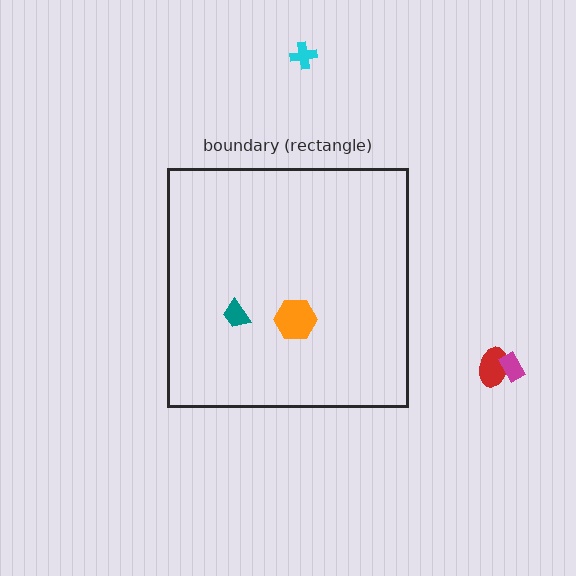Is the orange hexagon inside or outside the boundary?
Inside.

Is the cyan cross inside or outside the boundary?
Outside.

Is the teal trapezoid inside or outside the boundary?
Inside.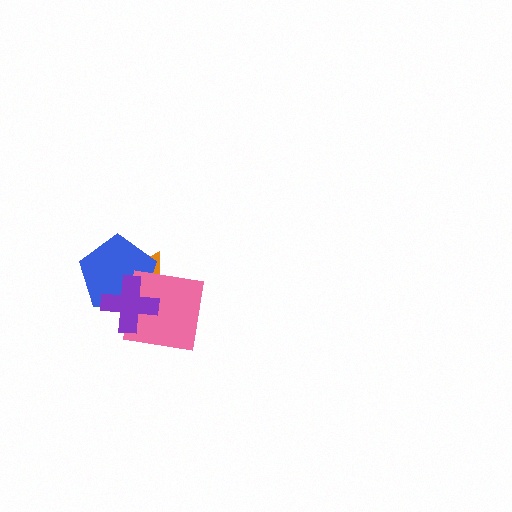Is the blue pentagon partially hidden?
Yes, it is partially covered by another shape.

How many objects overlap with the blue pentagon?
3 objects overlap with the blue pentagon.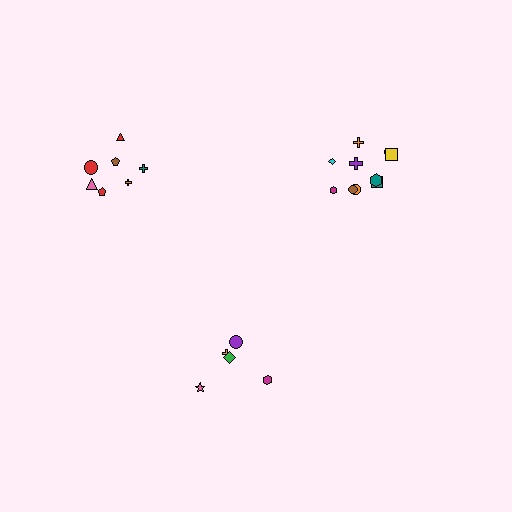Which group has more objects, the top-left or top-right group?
The top-right group.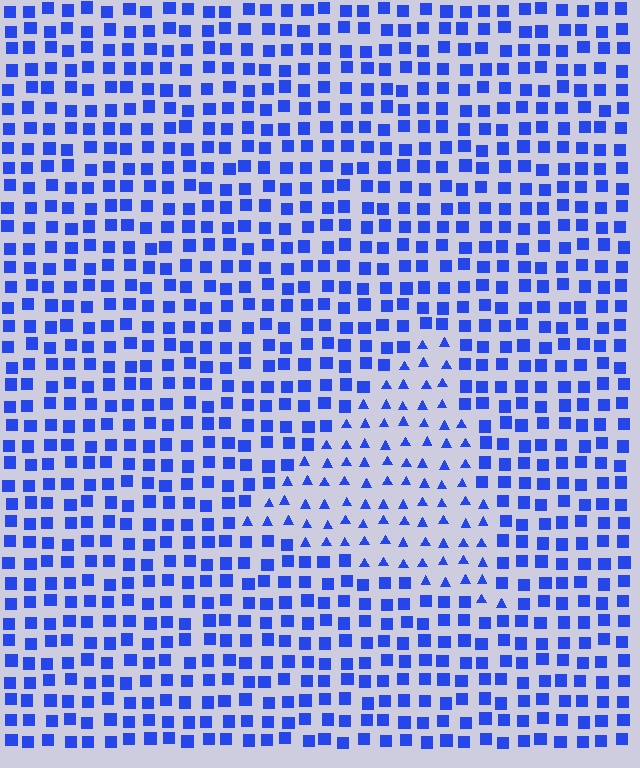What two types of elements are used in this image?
The image uses triangles inside the triangle region and squares outside it.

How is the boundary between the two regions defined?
The boundary is defined by a change in element shape: triangles inside vs. squares outside. All elements share the same color and spacing.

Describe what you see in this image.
The image is filled with small blue elements arranged in a uniform grid. A triangle-shaped region contains triangles, while the surrounding area contains squares. The boundary is defined purely by the change in element shape.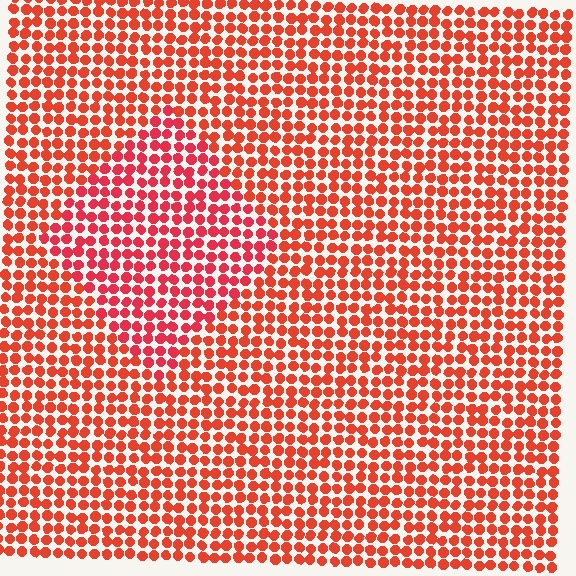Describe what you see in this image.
The image is filled with small red elements in a uniform arrangement. A diamond-shaped region is visible where the elements are tinted to a slightly different hue, forming a subtle color boundary.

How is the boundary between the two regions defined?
The boundary is defined purely by a slight shift in hue (about 16 degrees). Spacing, size, and orientation are identical on both sides.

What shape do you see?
I see a diamond.